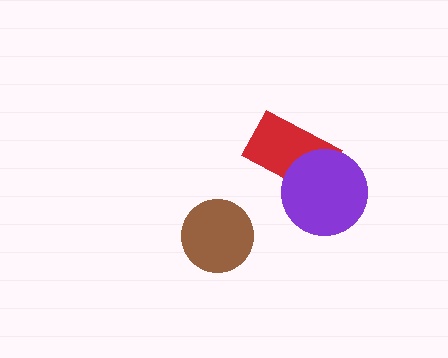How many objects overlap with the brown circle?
0 objects overlap with the brown circle.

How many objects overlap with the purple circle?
1 object overlaps with the purple circle.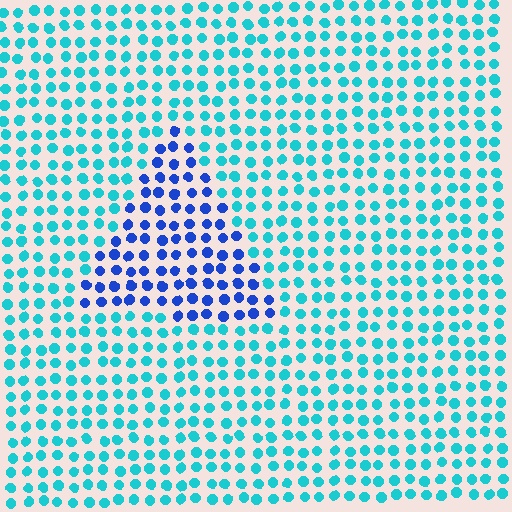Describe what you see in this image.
The image is filled with small cyan elements in a uniform arrangement. A triangle-shaped region is visible where the elements are tinted to a slightly different hue, forming a subtle color boundary.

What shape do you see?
I see a triangle.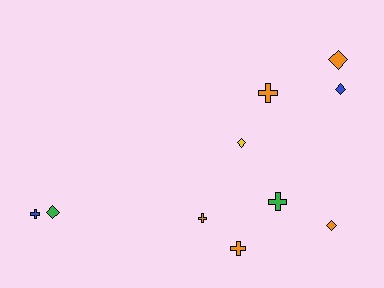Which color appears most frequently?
Orange, with 5 objects.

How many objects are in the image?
There are 10 objects.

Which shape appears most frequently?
Cross, with 5 objects.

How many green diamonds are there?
There is 1 green diamond.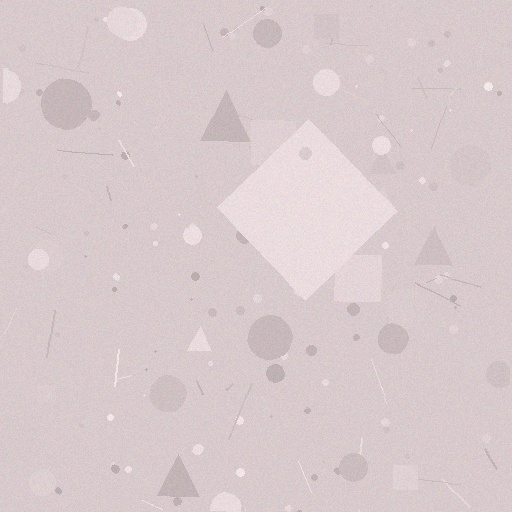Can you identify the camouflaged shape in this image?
The camouflaged shape is a diamond.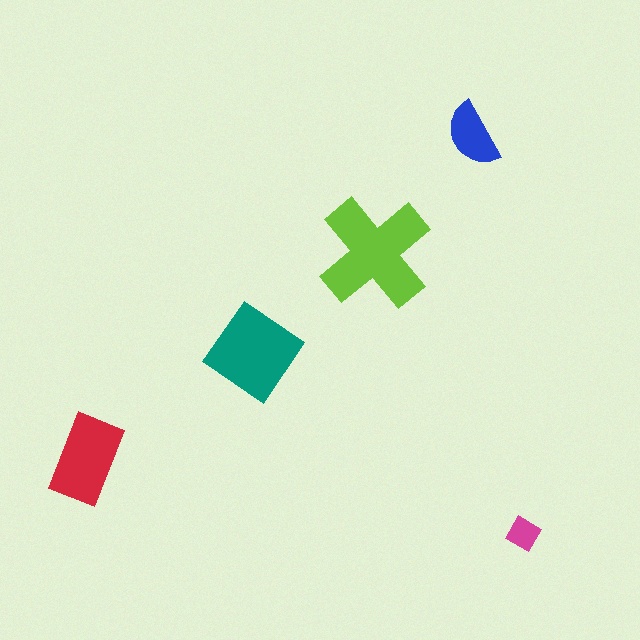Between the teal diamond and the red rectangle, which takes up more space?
The teal diamond.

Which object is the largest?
The lime cross.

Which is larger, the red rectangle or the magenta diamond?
The red rectangle.